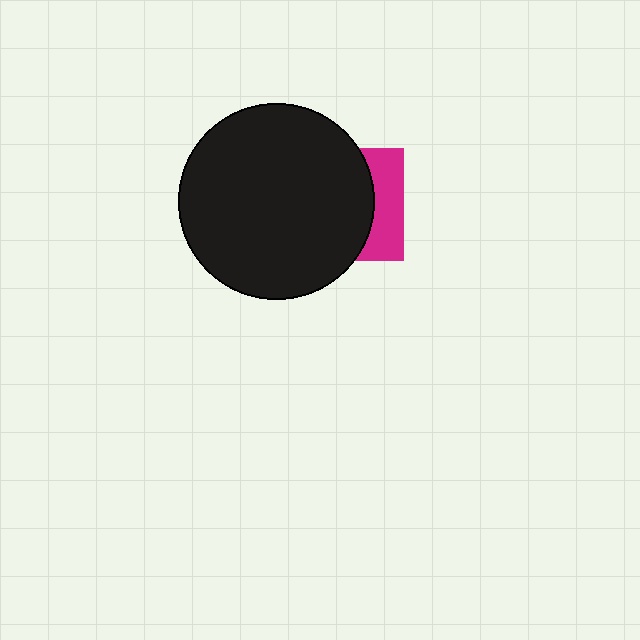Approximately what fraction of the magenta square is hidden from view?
Roughly 69% of the magenta square is hidden behind the black circle.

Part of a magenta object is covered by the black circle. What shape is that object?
It is a square.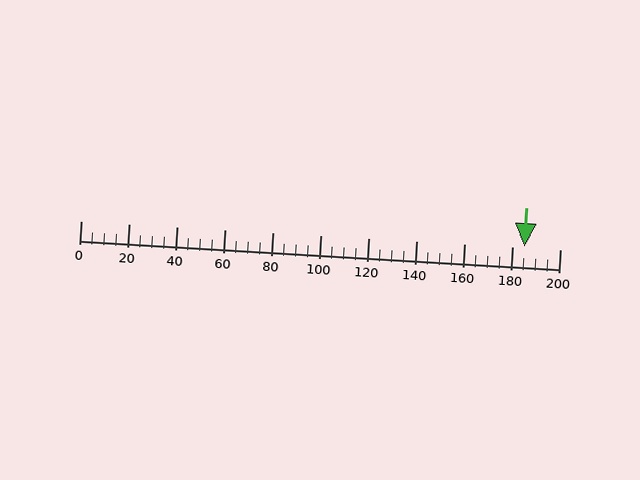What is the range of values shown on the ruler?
The ruler shows values from 0 to 200.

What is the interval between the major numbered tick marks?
The major tick marks are spaced 20 units apart.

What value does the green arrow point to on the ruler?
The green arrow points to approximately 185.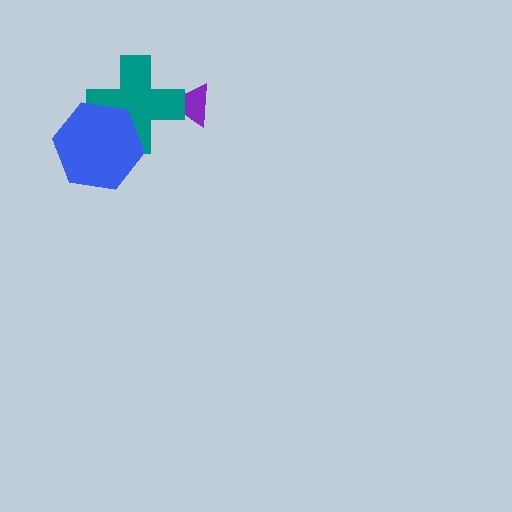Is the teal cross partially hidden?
Yes, it is partially covered by another shape.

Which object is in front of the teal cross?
The blue hexagon is in front of the teal cross.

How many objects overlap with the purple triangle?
1 object overlaps with the purple triangle.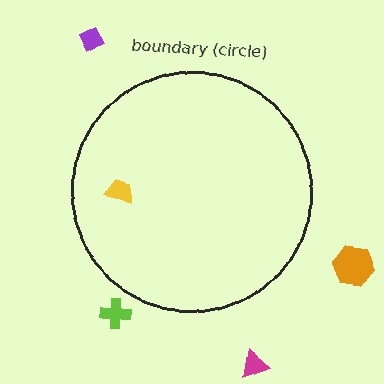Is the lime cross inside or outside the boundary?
Outside.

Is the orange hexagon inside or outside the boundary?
Outside.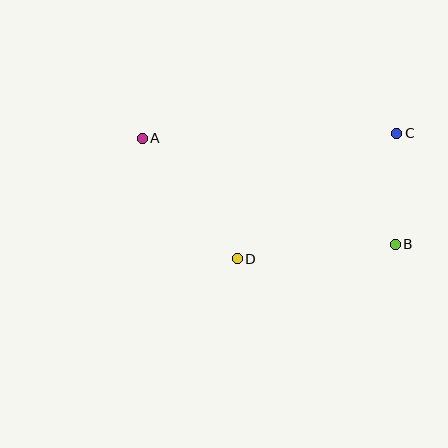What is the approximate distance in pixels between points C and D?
The distance between C and D is approximately 203 pixels.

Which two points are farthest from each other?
Points A and B are farthest from each other.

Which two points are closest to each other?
Points B and C are closest to each other.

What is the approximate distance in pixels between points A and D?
The distance between A and D is approximately 154 pixels.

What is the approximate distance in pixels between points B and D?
The distance between B and D is approximately 159 pixels.